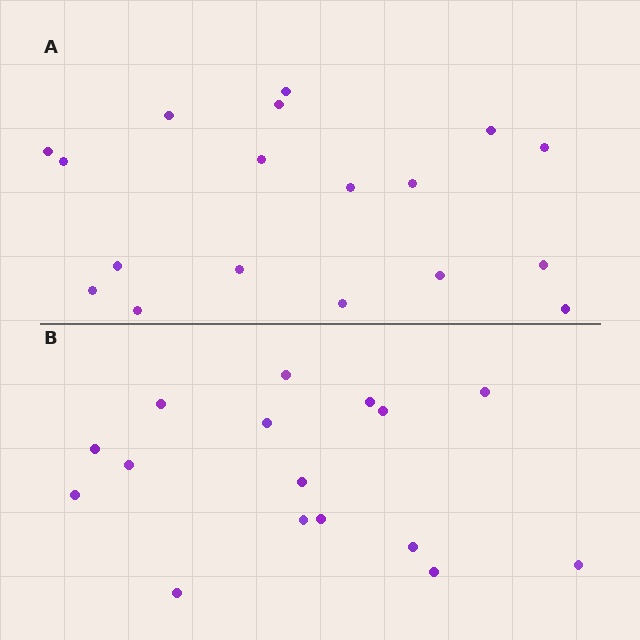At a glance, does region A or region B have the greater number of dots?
Region A (the top region) has more dots.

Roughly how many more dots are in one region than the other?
Region A has just a few more — roughly 2 or 3 more dots than region B.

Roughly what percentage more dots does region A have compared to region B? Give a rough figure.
About 10% more.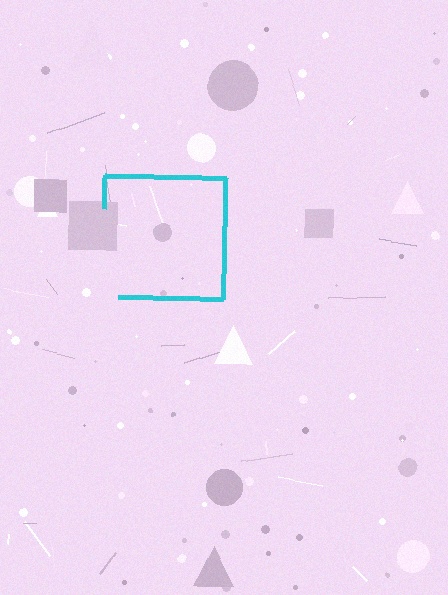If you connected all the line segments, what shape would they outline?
They would outline a square.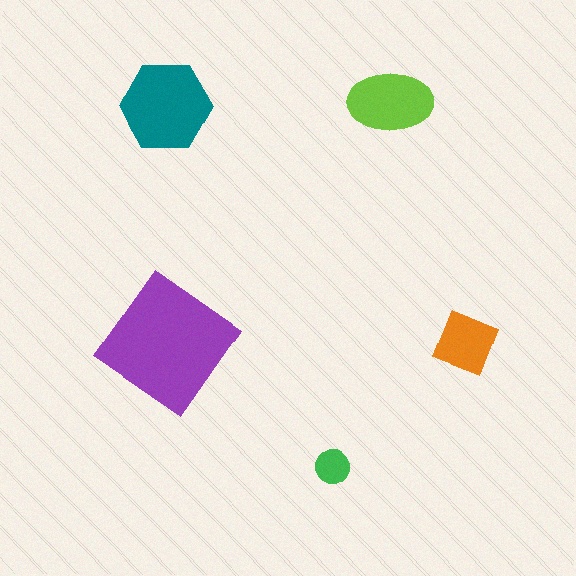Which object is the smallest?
The green circle.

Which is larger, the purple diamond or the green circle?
The purple diamond.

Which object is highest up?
The lime ellipse is topmost.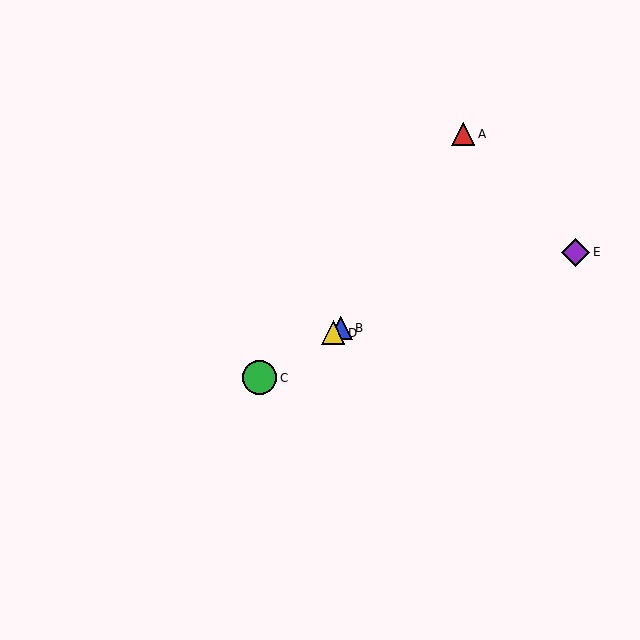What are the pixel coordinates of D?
Object D is at (333, 333).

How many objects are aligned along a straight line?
3 objects (B, C, D) are aligned along a straight line.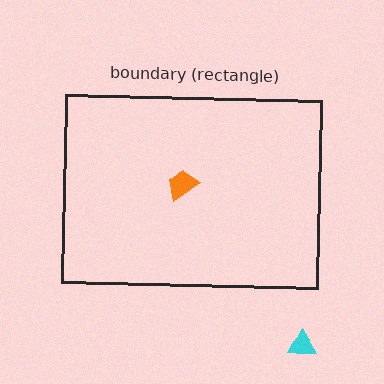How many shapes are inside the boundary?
1 inside, 1 outside.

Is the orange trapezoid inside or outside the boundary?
Inside.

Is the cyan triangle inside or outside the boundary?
Outside.